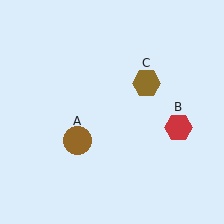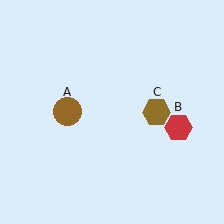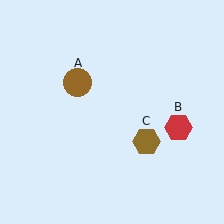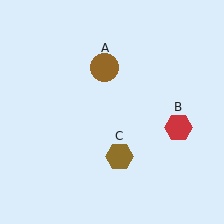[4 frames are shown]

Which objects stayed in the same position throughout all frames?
Red hexagon (object B) remained stationary.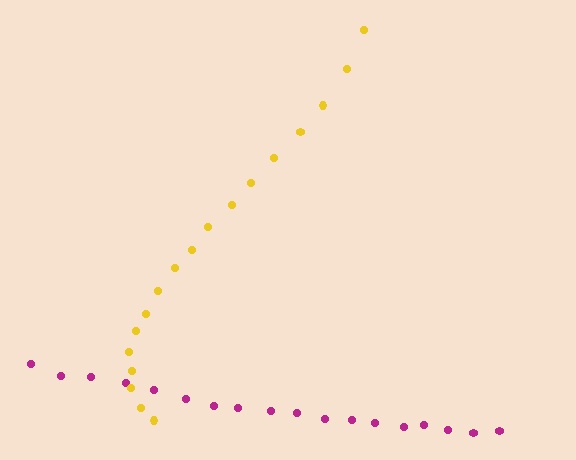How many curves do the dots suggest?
There are 2 distinct paths.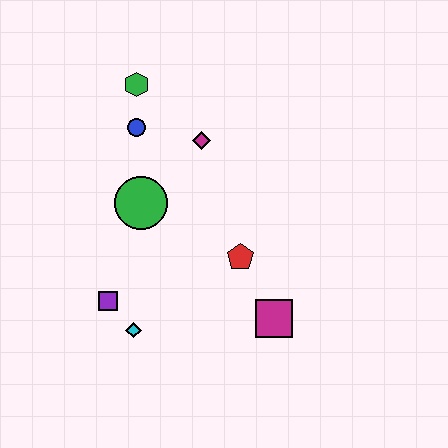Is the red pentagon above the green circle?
No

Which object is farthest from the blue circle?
The magenta square is farthest from the blue circle.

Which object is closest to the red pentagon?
The magenta square is closest to the red pentagon.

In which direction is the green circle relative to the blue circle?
The green circle is below the blue circle.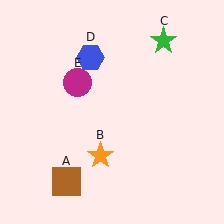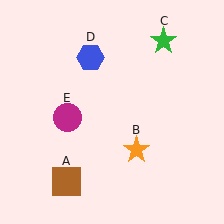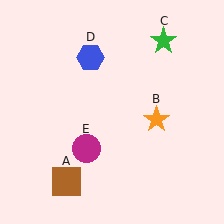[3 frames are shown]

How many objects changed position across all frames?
2 objects changed position: orange star (object B), magenta circle (object E).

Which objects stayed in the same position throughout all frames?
Brown square (object A) and green star (object C) and blue hexagon (object D) remained stationary.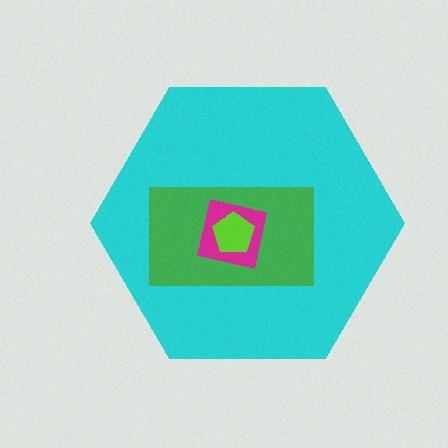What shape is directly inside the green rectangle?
The magenta square.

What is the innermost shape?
The lime pentagon.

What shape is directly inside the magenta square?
The lime pentagon.